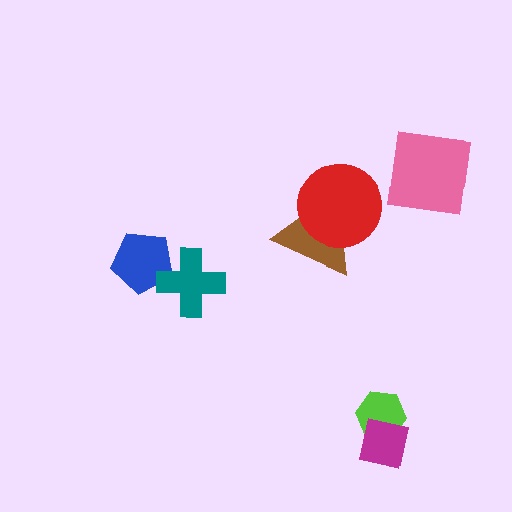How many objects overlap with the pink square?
0 objects overlap with the pink square.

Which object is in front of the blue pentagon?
The teal cross is in front of the blue pentagon.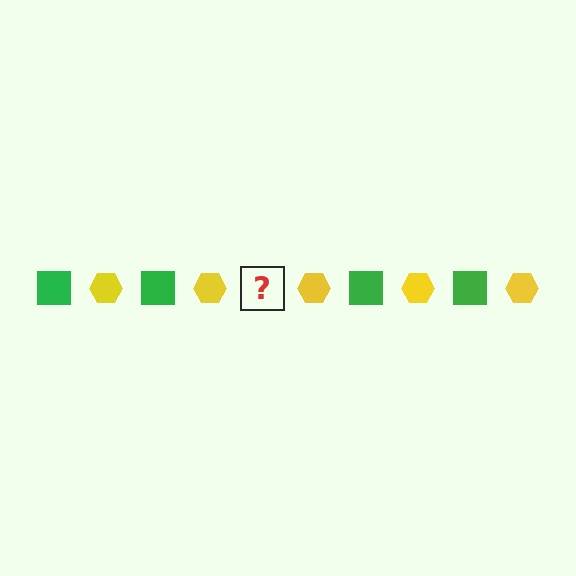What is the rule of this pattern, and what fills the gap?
The rule is that the pattern alternates between green square and yellow hexagon. The gap should be filled with a green square.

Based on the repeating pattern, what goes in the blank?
The blank should be a green square.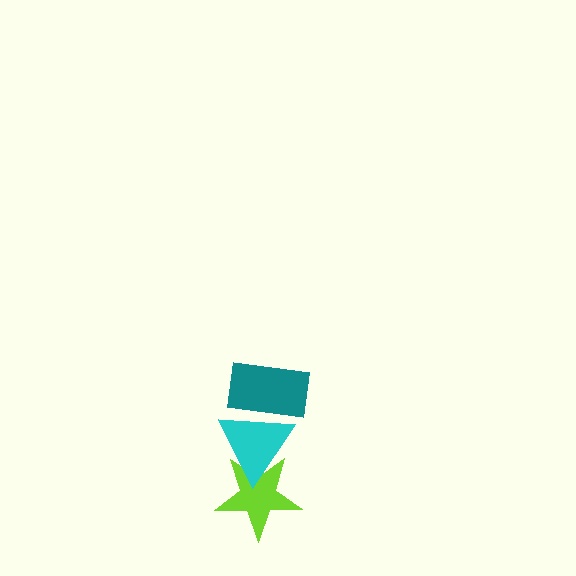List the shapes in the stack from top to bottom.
From top to bottom: the teal rectangle, the cyan triangle, the lime star.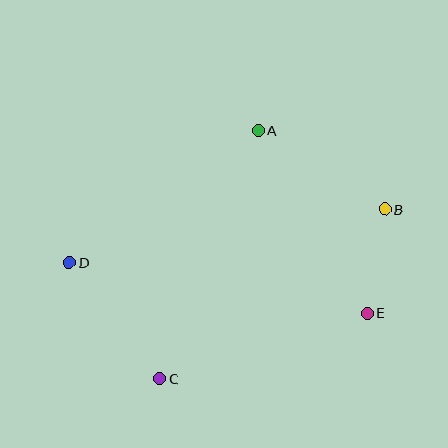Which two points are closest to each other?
Points B and E are closest to each other.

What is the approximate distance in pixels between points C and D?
The distance between C and D is approximately 147 pixels.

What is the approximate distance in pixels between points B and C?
The distance between B and C is approximately 282 pixels.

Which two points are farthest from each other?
Points B and D are farthest from each other.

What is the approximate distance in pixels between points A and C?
The distance between A and C is approximately 267 pixels.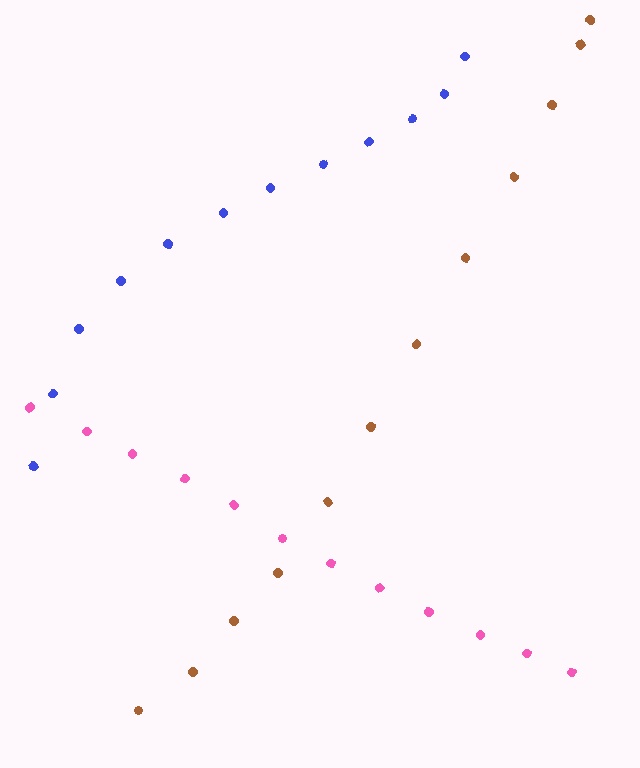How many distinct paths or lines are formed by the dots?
There are 3 distinct paths.